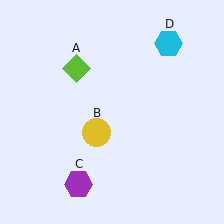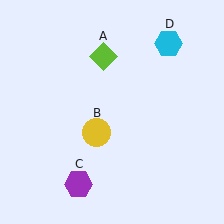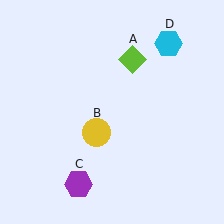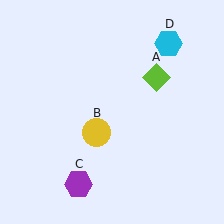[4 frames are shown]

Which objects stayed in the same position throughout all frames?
Yellow circle (object B) and purple hexagon (object C) and cyan hexagon (object D) remained stationary.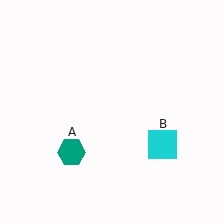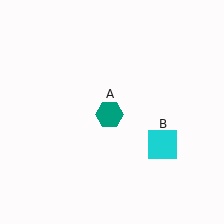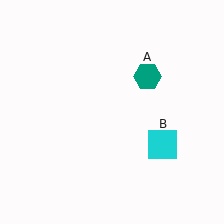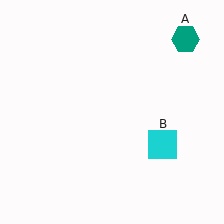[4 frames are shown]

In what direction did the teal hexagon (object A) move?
The teal hexagon (object A) moved up and to the right.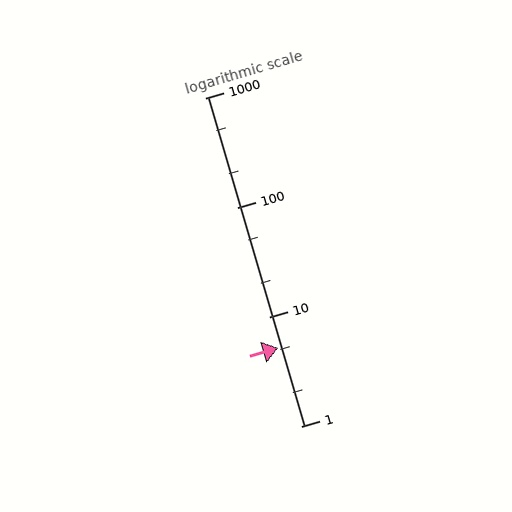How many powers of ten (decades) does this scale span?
The scale spans 3 decades, from 1 to 1000.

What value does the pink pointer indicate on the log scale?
The pointer indicates approximately 5.2.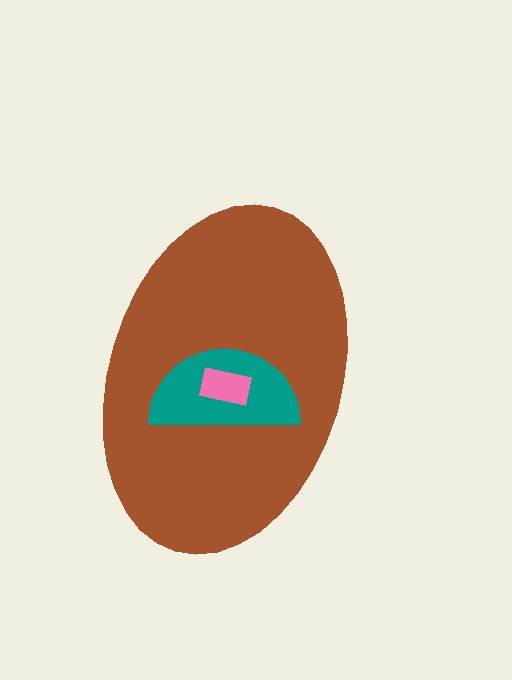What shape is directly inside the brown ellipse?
The teal semicircle.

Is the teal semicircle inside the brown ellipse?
Yes.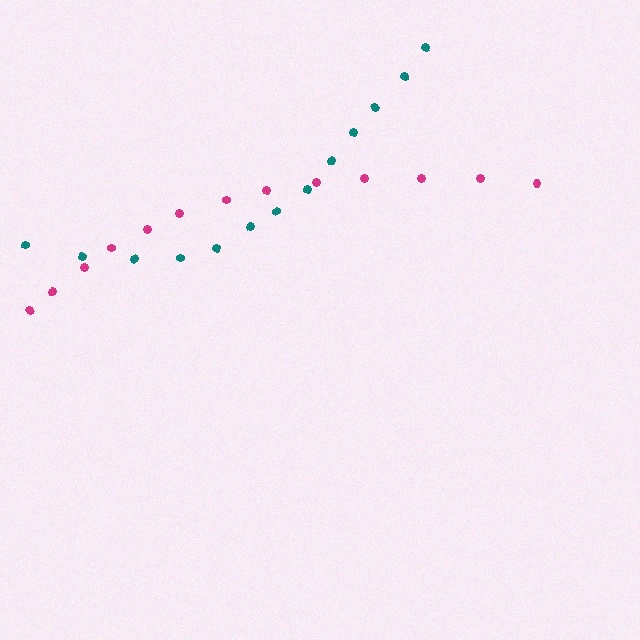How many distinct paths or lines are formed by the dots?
There are 2 distinct paths.